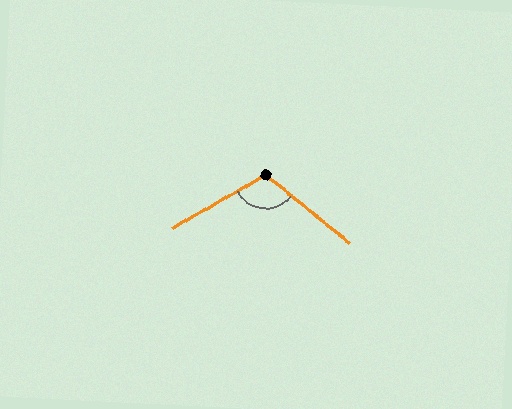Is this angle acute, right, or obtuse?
It is obtuse.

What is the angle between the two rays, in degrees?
Approximately 112 degrees.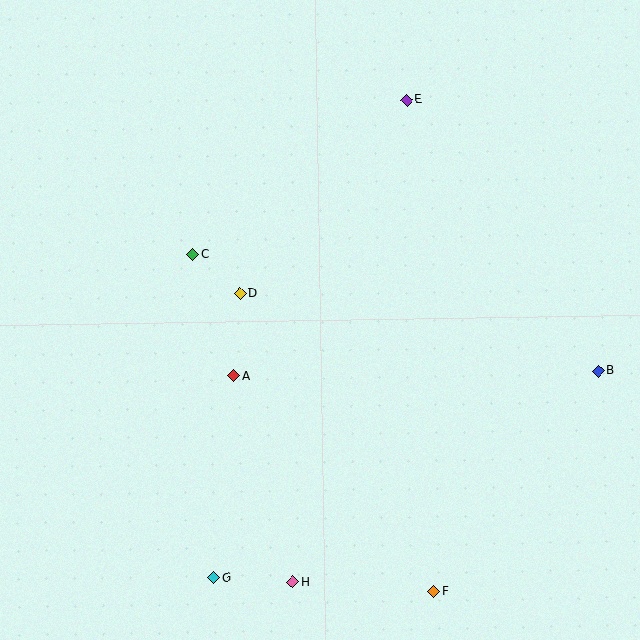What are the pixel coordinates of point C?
Point C is at (193, 254).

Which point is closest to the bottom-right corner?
Point F is closest to the bottom-right corner.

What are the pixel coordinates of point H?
Point H is at (293, 582).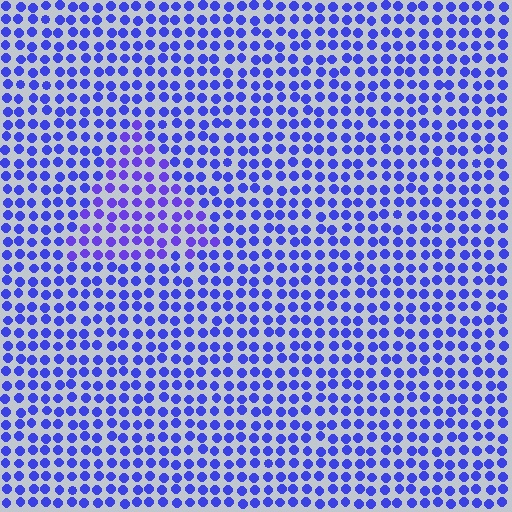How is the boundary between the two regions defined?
The boundary is defined purely by a slight shift in hue (about 19 degrees). Spacing, size, and orientation are identical on both sides.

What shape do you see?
I see a triangle.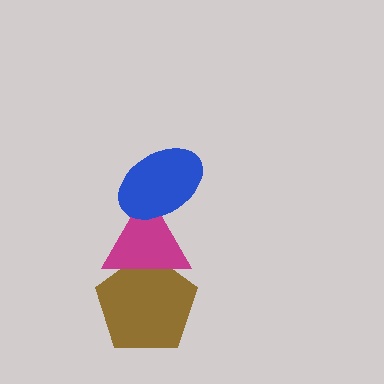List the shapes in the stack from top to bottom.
From top to bottom: the blue ellipse, the magenta triangle, the brown pentagon.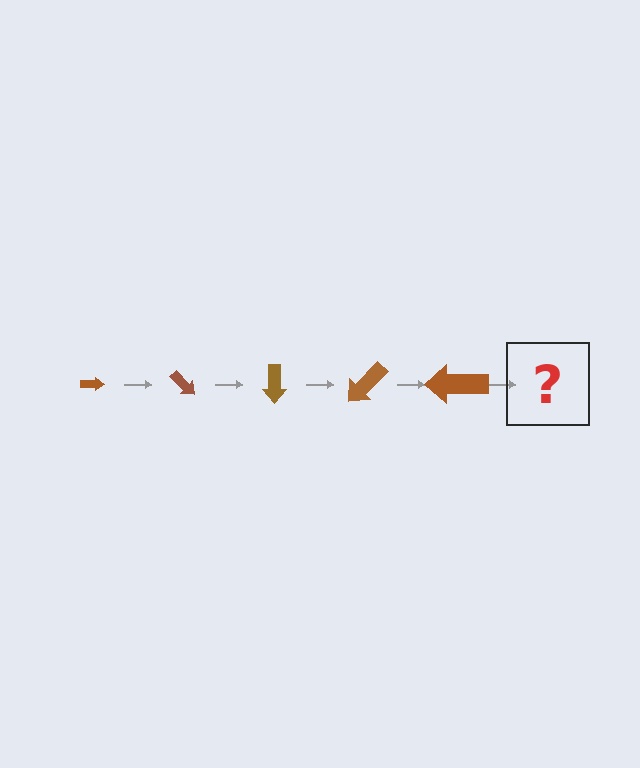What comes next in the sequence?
The next element should be an arrow, larger than the previous one and rotated 225 degrees from the start.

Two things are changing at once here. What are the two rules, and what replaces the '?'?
The two rules are that the arrow grows larger each step and it rotates 45 degrees each step. The '?' should be an arrow, larger than the previous one and rotated 225 degrees from the start.